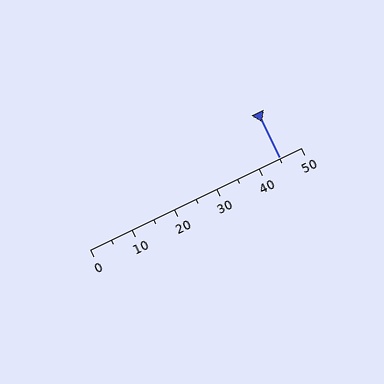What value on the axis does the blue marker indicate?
The marker indicates approximately 45.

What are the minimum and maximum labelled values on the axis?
The axis runs from 0 to 50.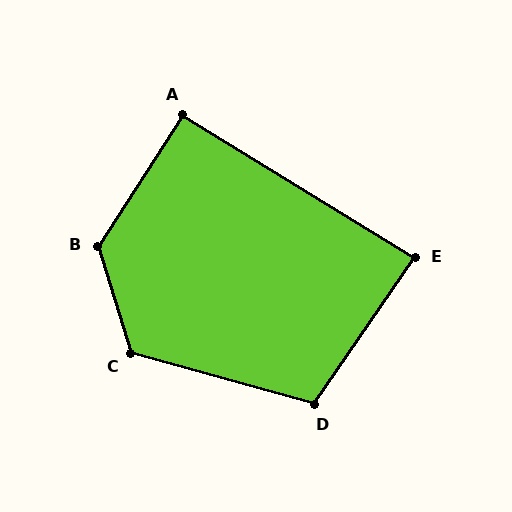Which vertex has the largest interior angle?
B, at approximately 130 degrees.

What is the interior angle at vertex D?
Approximately 109 degrees (obtuse).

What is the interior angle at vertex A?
Approximately 91 degrees (approximately right).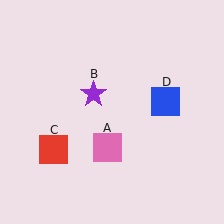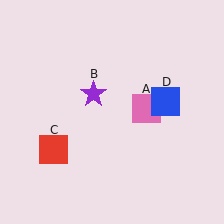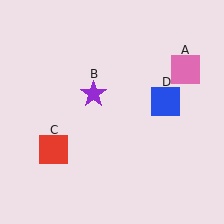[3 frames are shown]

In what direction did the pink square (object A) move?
The pink square (object A) moved up and to the right.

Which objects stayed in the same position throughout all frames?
Purple star (object B) and red square (object C) and blue square (object D) remained stationary.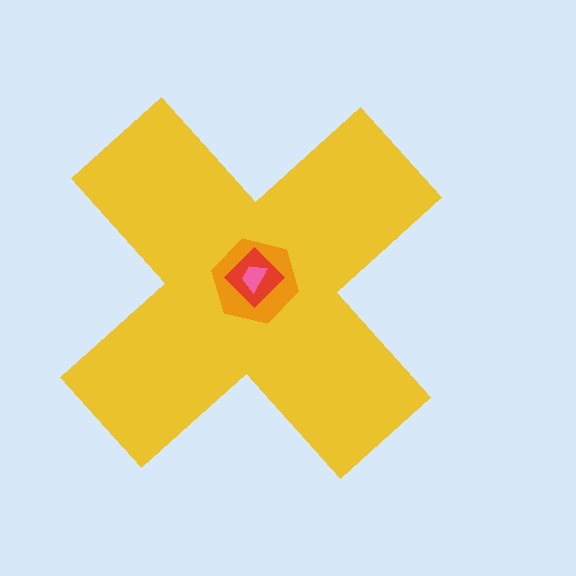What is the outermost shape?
The yellow cross.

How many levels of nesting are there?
4.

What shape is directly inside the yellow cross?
The orange hexagon.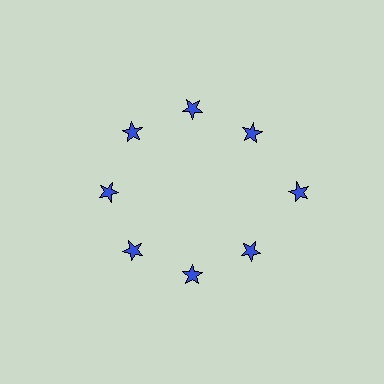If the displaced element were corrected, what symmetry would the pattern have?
It would have 8-fold rotational symmetry — the pattern would map onto itself every 45 degrees.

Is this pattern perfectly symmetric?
No. The 8 blue stars are arranged in a ring, but one element near the 3 o'clock position is pushed outward from the center, breaking the 8-fold rotational symmetry.